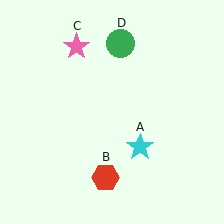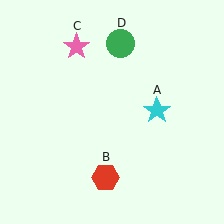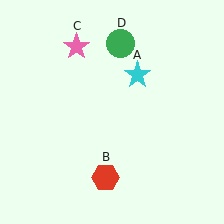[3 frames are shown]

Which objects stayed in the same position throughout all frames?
Red hexagon (object B) and pink star (object C) and green circle (object D) remained stationary.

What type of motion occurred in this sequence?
The cyan star (object A) rotated counterclockwise around the center of the scene.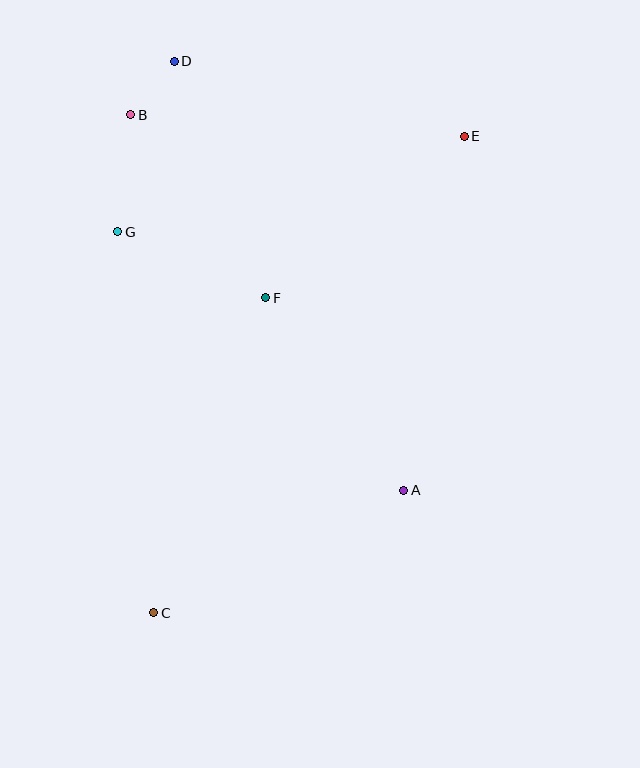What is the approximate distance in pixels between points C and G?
The distance between C and G is approximately 382 pixels.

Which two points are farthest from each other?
Points C and E are farthest from each other.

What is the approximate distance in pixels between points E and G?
The distance between E and G is approximately 360 pixels.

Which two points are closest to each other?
Points B and D are closest to each other.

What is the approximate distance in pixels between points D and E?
The distance between D and E is approximately 300 pixels.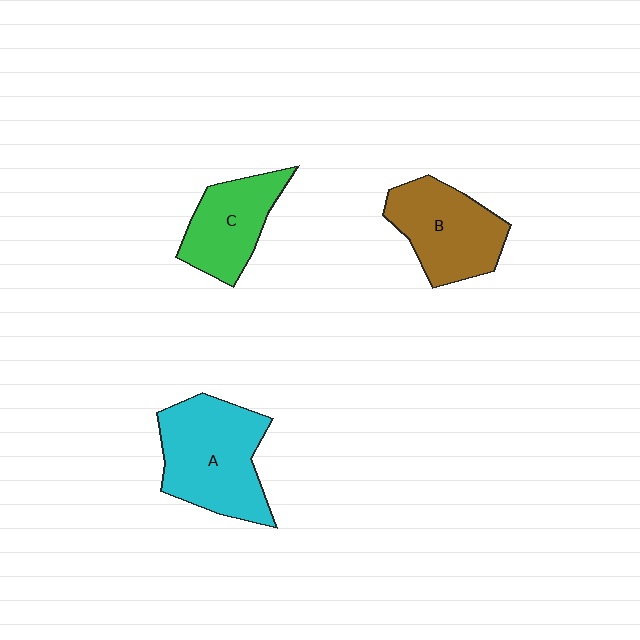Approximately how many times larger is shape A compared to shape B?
Approximately 1.2 times.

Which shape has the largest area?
Shape A (cyan).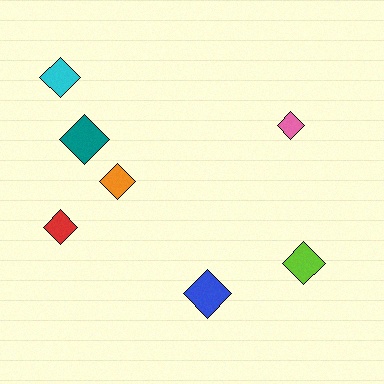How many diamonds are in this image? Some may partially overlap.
There are 7 diamonds.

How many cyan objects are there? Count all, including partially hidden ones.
There is 1 cyan object.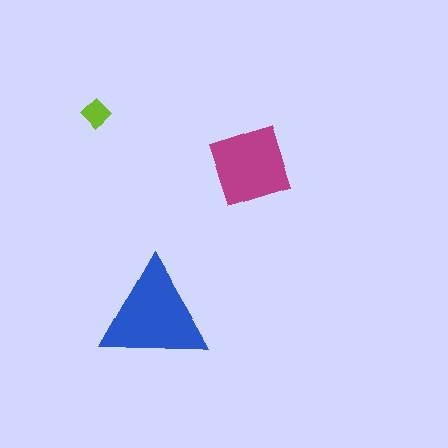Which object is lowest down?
The blue triangle is bottommost.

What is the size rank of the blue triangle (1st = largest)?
1st.